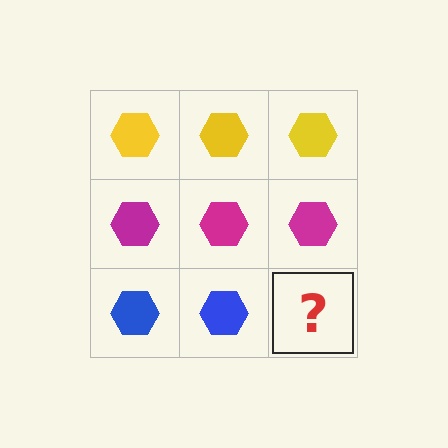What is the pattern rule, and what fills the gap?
The rule is that each row has a consistent color. The gap should be filled with a blue hexagon.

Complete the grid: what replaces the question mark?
The question mark should be replaced with a blue hexagon.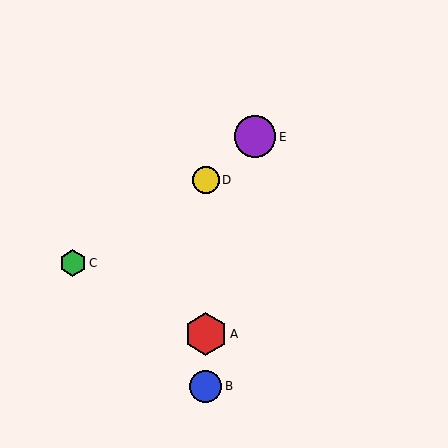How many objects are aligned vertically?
3 objects (A, B, D) are aligned vertically.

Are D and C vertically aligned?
No, D is at x≈206 and C is at x≈73.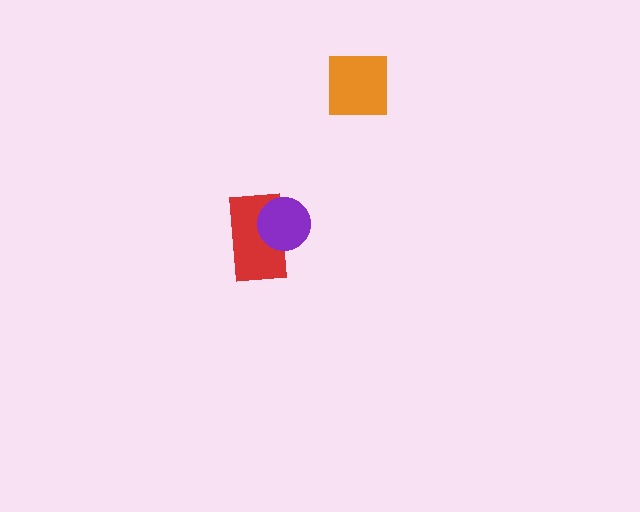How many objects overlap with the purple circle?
1 object overlaps with the purple circle.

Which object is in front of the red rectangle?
The purple circle is in front of the red rectangle.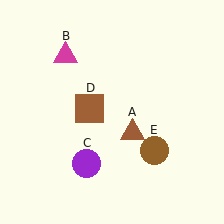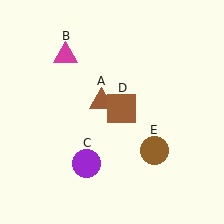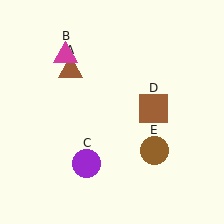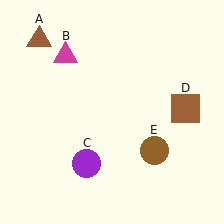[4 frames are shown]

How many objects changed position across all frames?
2 objects changed position: brown triangle (object A), brown square (object D).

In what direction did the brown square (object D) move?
The brown square (object D) moved right.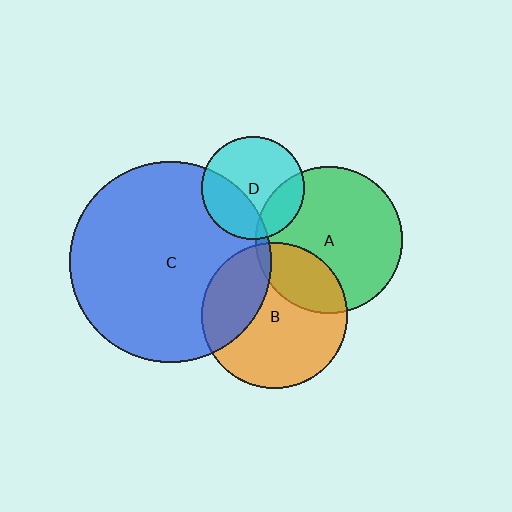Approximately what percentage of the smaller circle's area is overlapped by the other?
Approximately 30%.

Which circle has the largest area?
Circle C (blue).